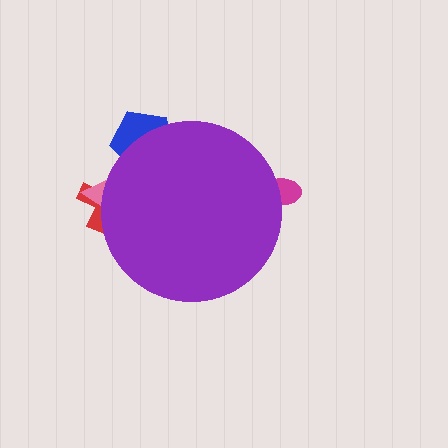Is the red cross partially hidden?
Yes, the red cross is partially hidden behind the purple circle.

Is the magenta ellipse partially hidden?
Yes, the magenta ellipse is partially hidden behind the purple circle.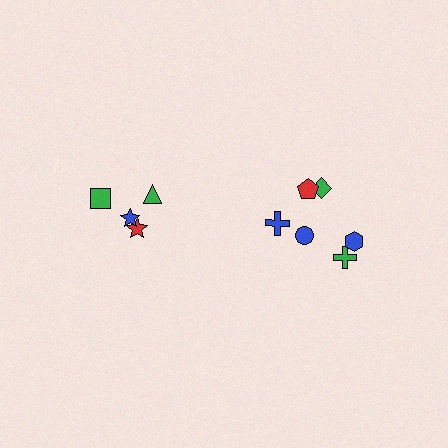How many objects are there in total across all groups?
There are 10 objects.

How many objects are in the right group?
There are 6 objects.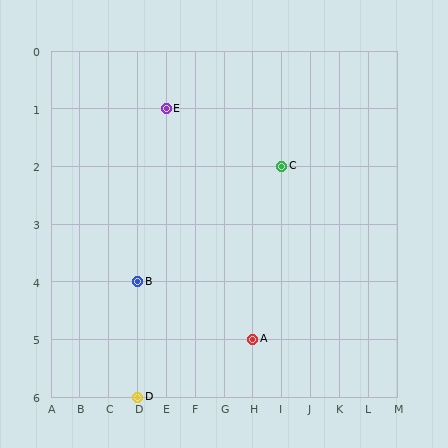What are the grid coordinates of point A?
Point A is at grid coordinates (H, 5).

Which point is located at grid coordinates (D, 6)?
Point D is at (D, 6).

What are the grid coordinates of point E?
Point E is at grid coordinates (E, 1).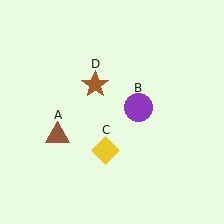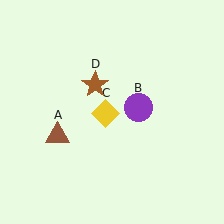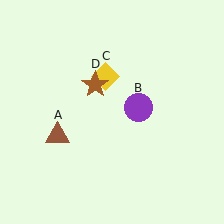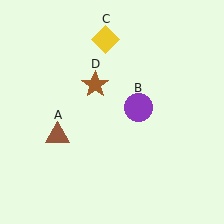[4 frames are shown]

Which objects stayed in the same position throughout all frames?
Brown triangle (object A) and purple circle (object B) and brown star (object D) remained stationary.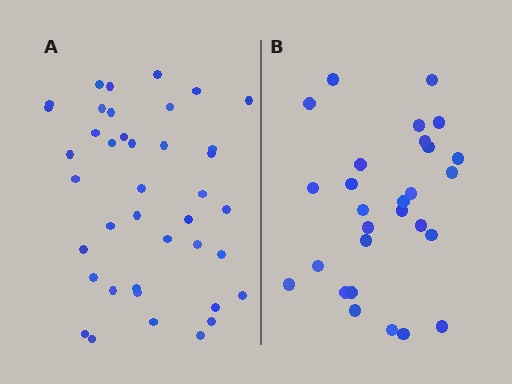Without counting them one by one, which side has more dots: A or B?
Region A (the left region) has more dots.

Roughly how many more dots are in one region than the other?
Region A has roughly 12 or so more dots than region B.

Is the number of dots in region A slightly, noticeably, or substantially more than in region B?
Region A has noticeably more, but not dramatically so. The ratio is roughly 1.4 to 1.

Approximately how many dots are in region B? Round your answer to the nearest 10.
About 30 dots. (The exact count is 28, which rounds to 30.)